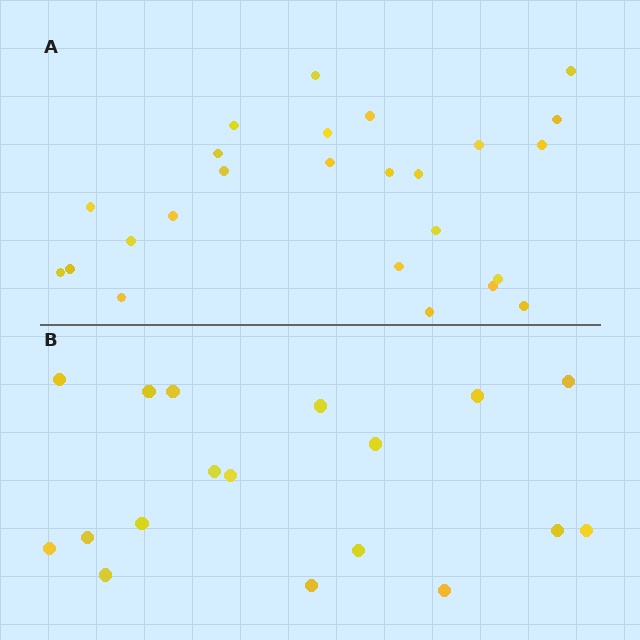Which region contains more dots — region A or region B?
Region A (the top region) has more dots.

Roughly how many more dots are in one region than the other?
Region A has roughly 8 or so more dots than region B.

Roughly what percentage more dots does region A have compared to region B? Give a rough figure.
About 40% more.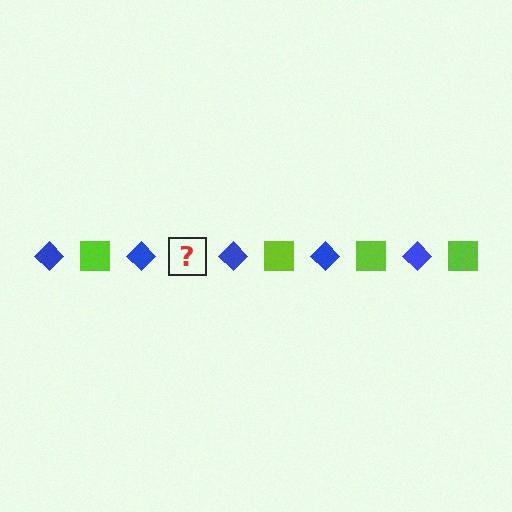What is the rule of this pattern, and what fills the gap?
The rule is that the pattern alternates between blue diamond and lime square. The gap should be filled with a lime square.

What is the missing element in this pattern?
The missing element is a lime square.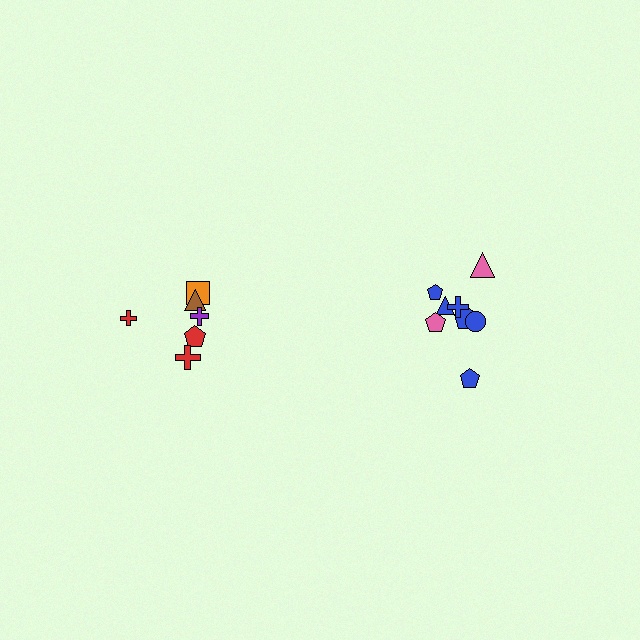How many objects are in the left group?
There are 6 objects.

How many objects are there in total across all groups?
There are 14 objects.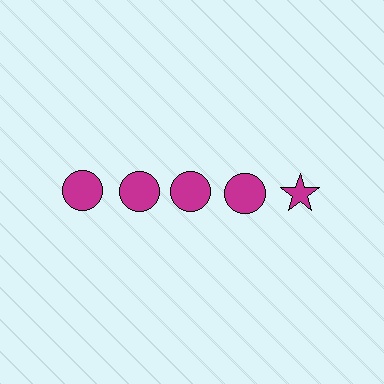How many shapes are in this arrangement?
There are 5 shapes arranged in a grid pattern.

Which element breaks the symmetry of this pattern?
The magenta star in the top row, rightmost column breaks the symmetry. All other shapes are magenta circles.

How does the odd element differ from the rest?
It has a different shape: star instead of circle.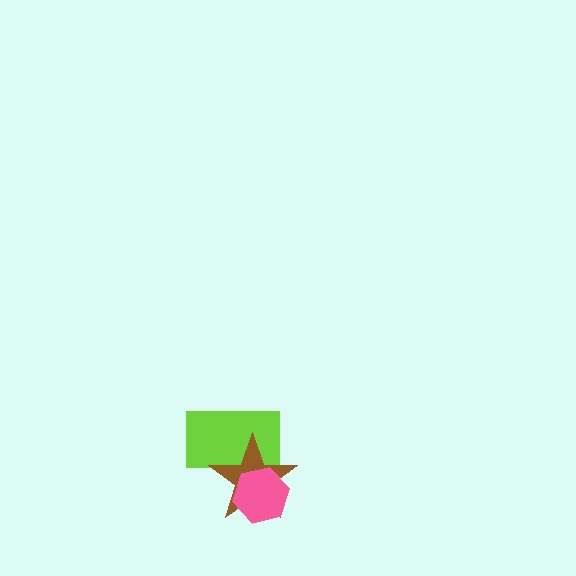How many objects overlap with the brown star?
2 objects overlap with the brown star.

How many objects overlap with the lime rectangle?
2 objects overlap with the lime rectangle.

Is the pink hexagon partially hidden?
No, no other shape covers it.